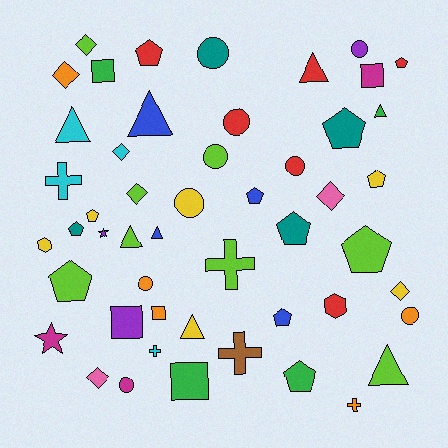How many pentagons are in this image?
There are 12 pentagons.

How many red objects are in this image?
There are 6 red objects.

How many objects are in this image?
There are 50 objects.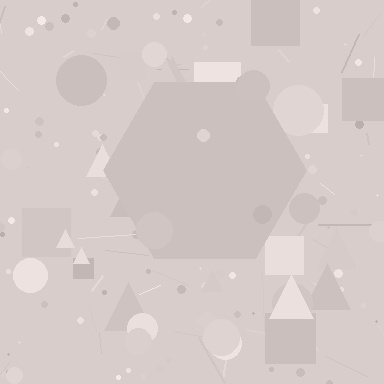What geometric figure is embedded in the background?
A hexagon is embedded in the background.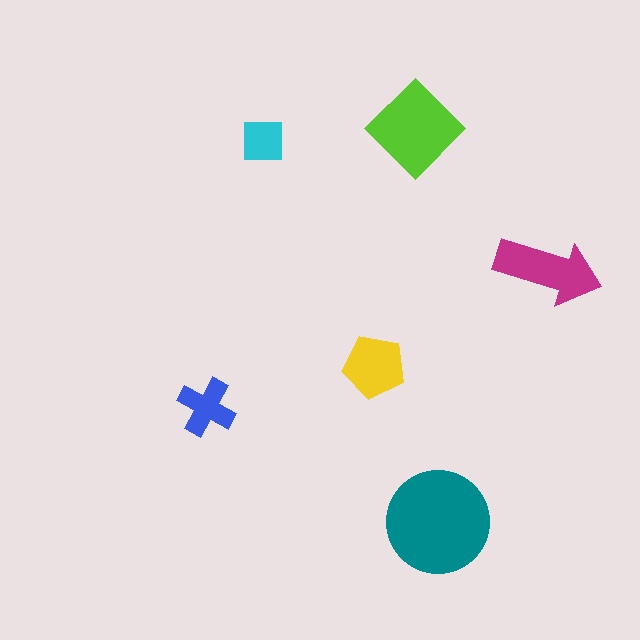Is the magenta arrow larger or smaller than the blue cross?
Larger.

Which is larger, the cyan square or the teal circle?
The teal circle.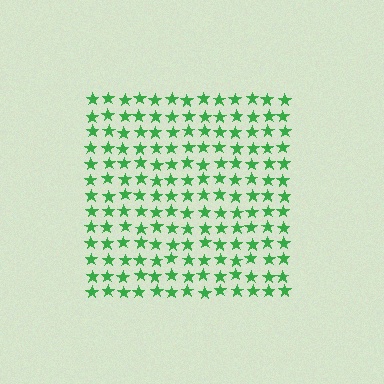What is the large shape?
The large shape is a square.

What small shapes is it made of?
It is made of small stars.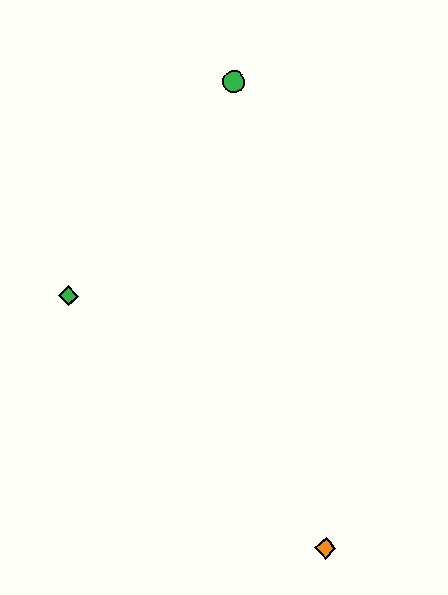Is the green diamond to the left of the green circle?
Yes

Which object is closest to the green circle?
The green diamond is closest to the green circle.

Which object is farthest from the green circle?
The orange diamond is farthest from the green circle.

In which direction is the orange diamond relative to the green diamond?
The orange diamond is to the right of the green diamond.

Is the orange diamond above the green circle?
No